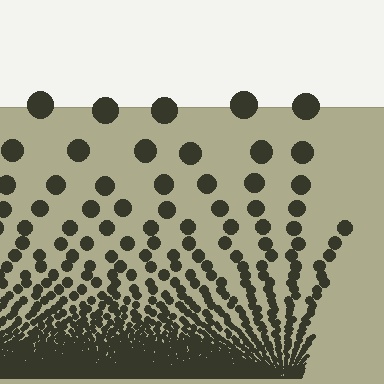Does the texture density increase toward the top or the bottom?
Density increases toward the bottom.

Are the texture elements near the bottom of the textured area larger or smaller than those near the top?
Smaller. The gradient is inverted — elements near the bottom are smaller and denser.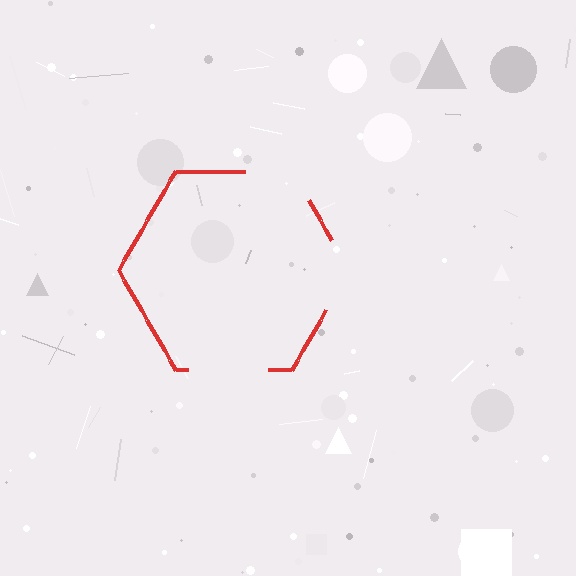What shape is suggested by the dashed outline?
The dashed outline suggests a hexagon.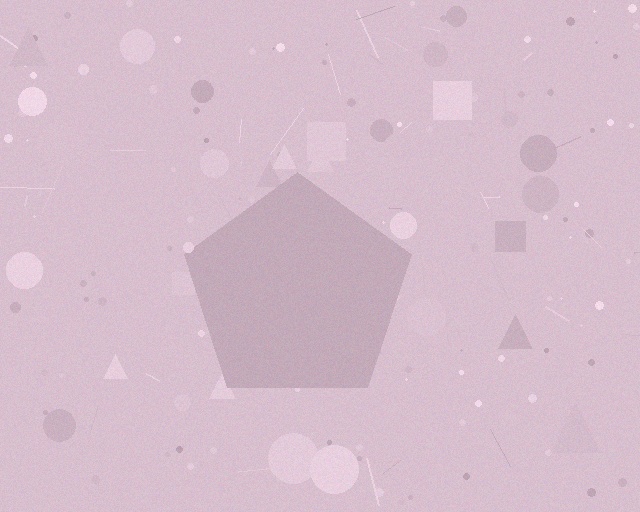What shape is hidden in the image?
A pentagon is hidden in the image.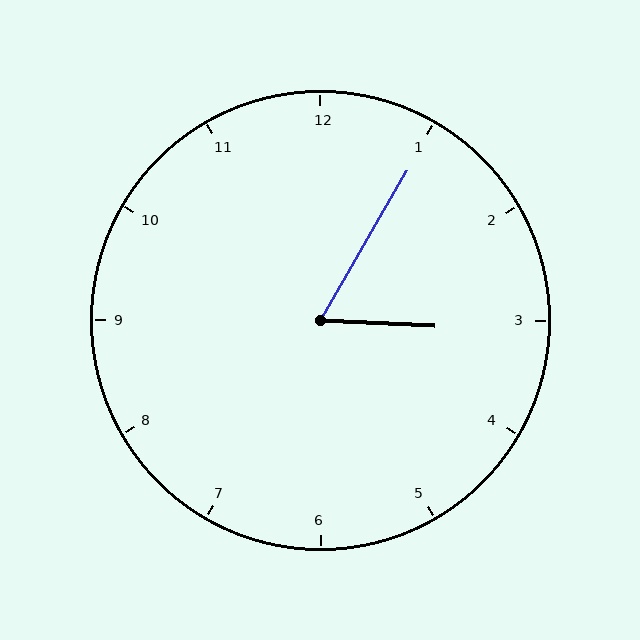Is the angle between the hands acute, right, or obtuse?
It is acute.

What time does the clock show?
3:05.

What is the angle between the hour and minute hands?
Approximately 62 degrees.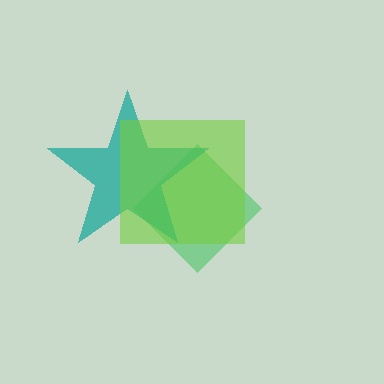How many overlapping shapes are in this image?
There are 3 overlapping shapes in the image.